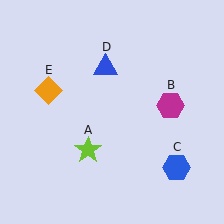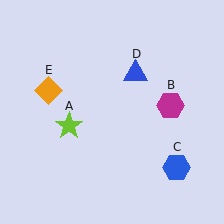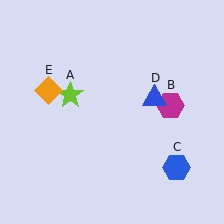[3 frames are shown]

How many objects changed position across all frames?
2 objects changed position: lime star (object A), blue triangle (object D).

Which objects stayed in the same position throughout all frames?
Magenta hexagon (object B) and blue hexagon (object C) and orange diamond (object E) remained stationary.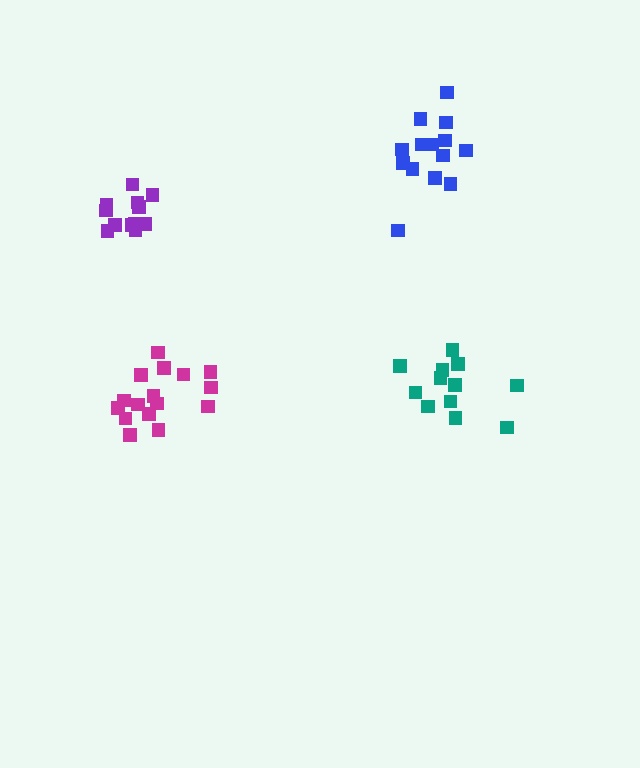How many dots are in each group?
Group 1: 13 dots, Group 2: 14 dots, Group 3: 12 dots, Group 4: 16 dots (55 total).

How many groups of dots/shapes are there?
There are 4 groups.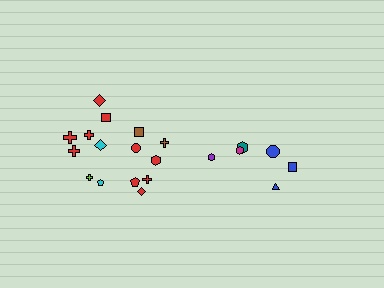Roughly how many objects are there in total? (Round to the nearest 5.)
Roughly 20 objects in total.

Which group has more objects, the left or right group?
The left group.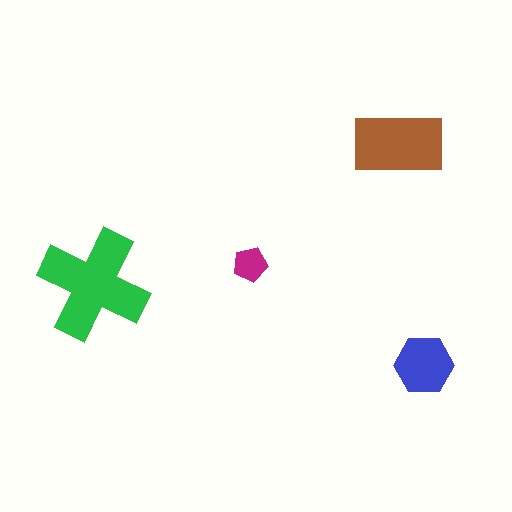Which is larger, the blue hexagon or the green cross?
The green cross.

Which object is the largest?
The green cross.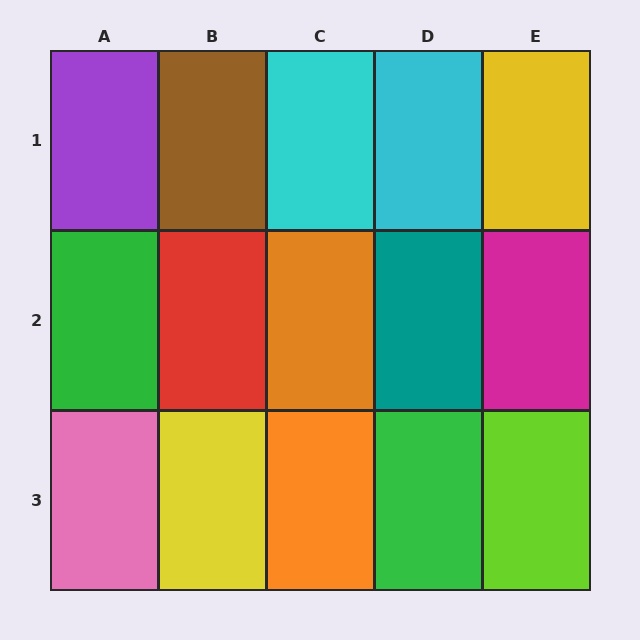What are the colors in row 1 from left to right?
Purple, brown, cyan, cyan, yellow.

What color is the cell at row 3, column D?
Green.